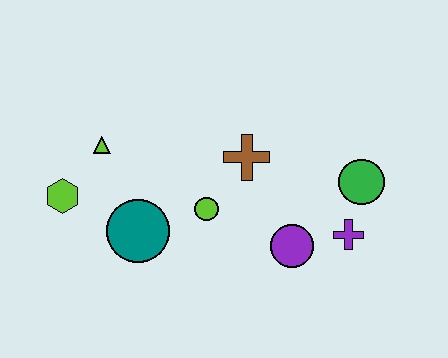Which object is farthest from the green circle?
The lime hexagon is farthest from the green circle.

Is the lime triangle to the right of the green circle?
No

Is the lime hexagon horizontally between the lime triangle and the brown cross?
No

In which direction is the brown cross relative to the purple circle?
The brown cross is above the purple circle.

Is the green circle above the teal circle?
Yes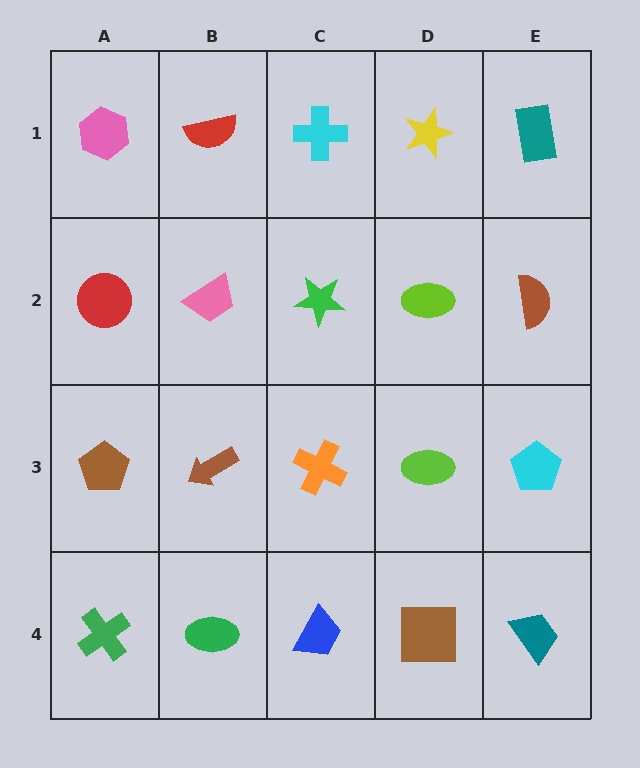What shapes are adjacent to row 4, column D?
A lime ellipse (row 3, column D), a blue trapezoid (row 4, column C), a teal trapezoid (row 4, column E).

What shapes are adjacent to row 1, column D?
A lime ellipse (row 2, column D), a cyan cross (row 1, column C), a teal rectangle (row 1, column E).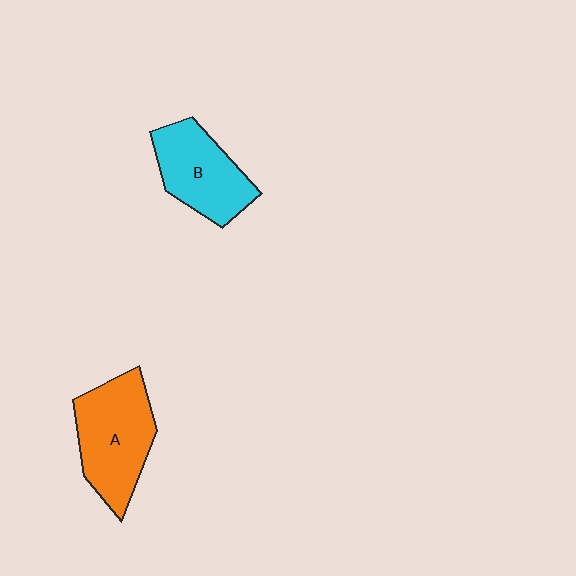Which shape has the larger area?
Shape A (orange).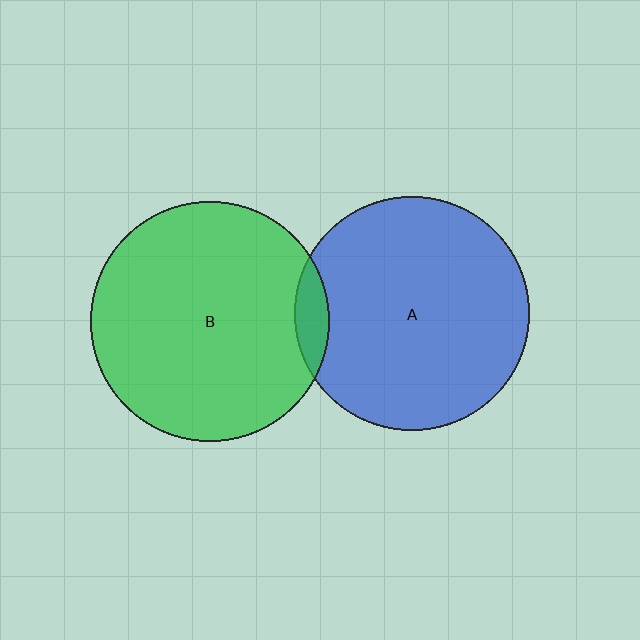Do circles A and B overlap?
Yes.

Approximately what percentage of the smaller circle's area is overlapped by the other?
Approximately 5%.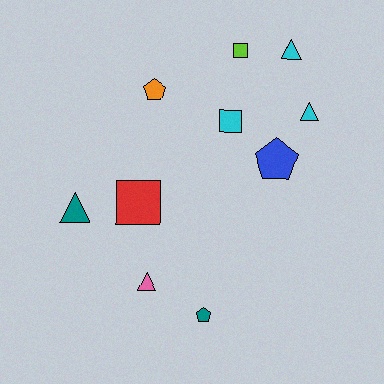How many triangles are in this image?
There are 4 triangles.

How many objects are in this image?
There are 10 objects.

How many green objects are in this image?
There are no green objects.